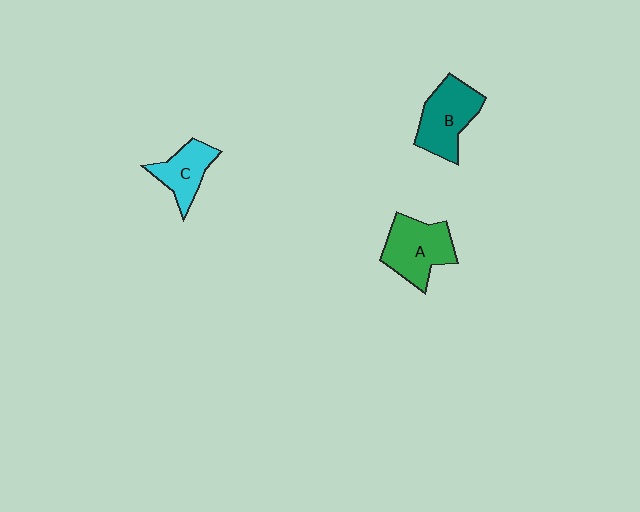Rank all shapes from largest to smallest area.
From largest to smallest: A (green), B (teal), C (cyan).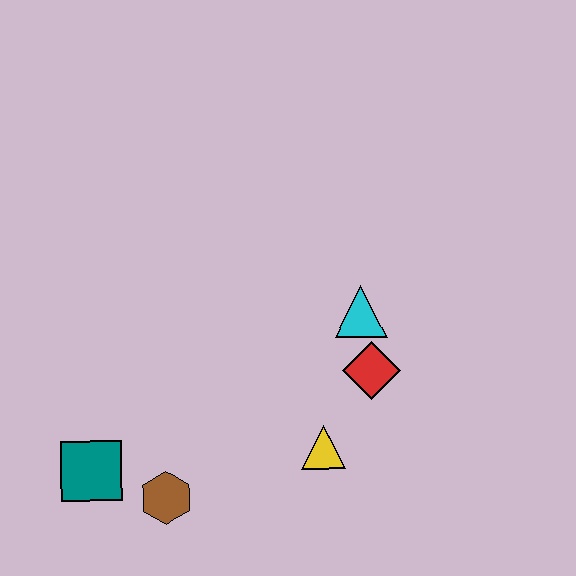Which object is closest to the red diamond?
The cyan triangle is closest to the red diamond.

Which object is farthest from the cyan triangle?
The teal square is farthest from the cyan triangle.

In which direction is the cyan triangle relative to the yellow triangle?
The cyan triangle is above the yellow triangle.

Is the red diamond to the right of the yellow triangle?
Yes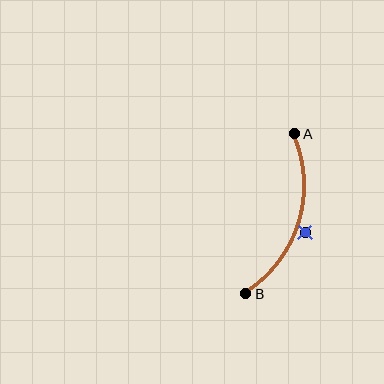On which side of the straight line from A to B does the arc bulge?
The arc bulges to the right of the straight line connecting A and B.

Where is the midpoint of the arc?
The arc midpoint is the point on the curve farthest from the straight line joining A and B. It sits to the right of that line.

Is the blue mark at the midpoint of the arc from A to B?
No — the blue mark does not lie on the arc at all. It sits slightly outside the curve.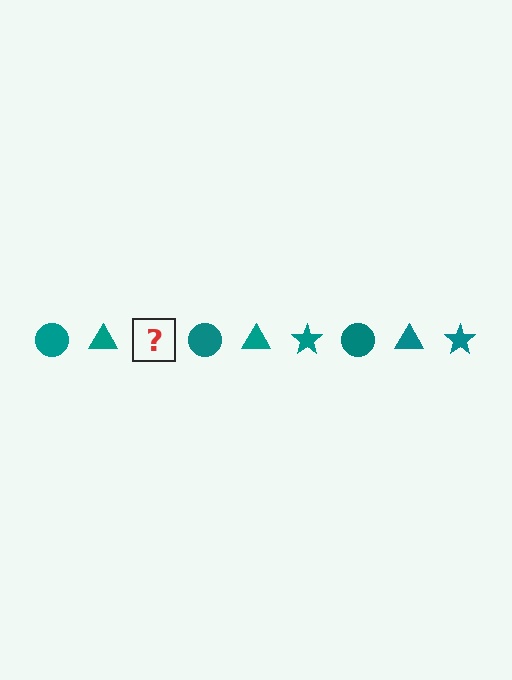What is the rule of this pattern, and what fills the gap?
The rule is that the pattern cycles through circle, triangle, star shapes in teal. The gap should be filled with a teal star.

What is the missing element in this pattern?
The missing element is a teal star.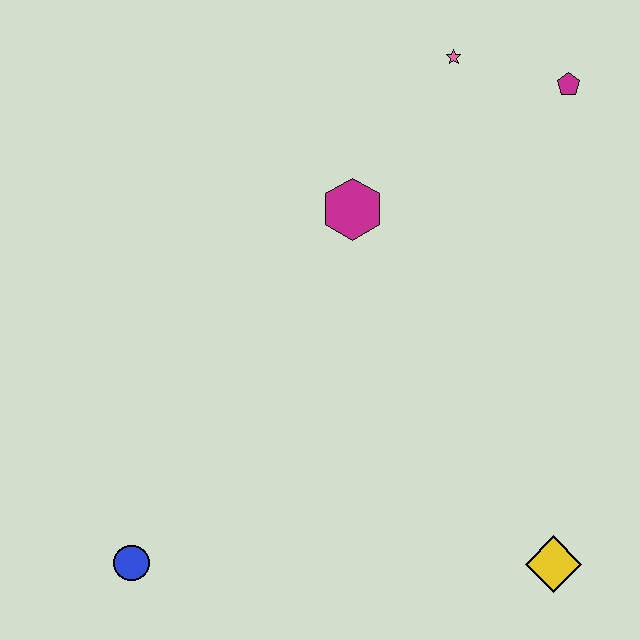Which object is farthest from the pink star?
The blue circle is farthest from the pink star.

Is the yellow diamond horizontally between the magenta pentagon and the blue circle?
Yes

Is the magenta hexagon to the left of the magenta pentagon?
Yes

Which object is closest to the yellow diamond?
The magenta hexagon is closest to the yellow diamond.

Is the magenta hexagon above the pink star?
No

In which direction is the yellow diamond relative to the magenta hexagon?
The yellow diamond is below the magenta hexagon.